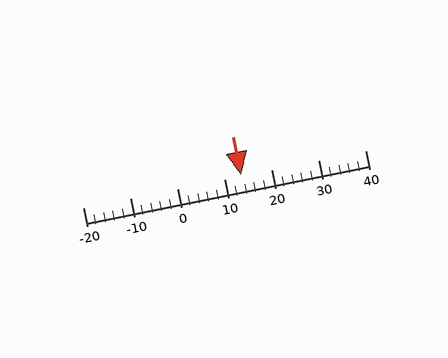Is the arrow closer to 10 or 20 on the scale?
The arrow is closer to 10.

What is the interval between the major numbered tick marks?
The major tick marks are spaced 10 units apart.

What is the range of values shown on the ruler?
The ruler shows values from -20 to 40.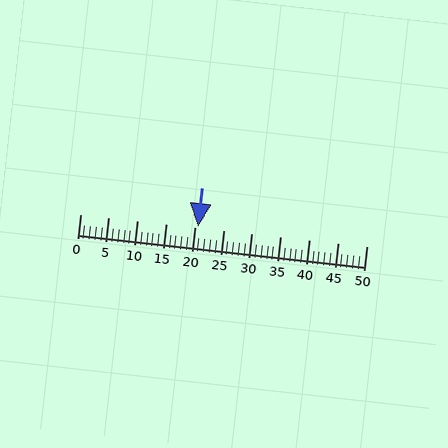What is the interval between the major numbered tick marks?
The major tick marks are spaced 5 units apart.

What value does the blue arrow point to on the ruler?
The blue arrow points to approximately 20.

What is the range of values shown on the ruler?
The ruler shows values from 0 to 50.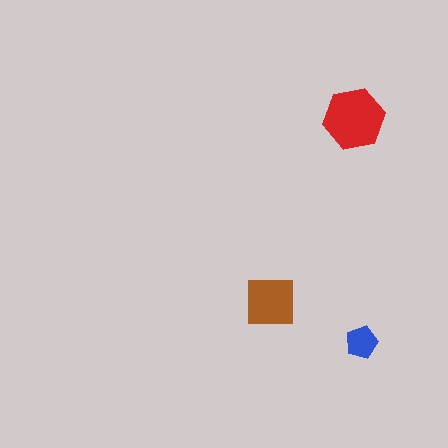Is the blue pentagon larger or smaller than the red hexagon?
Smaller.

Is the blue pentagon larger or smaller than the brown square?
Smaller.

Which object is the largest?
The red hexagon.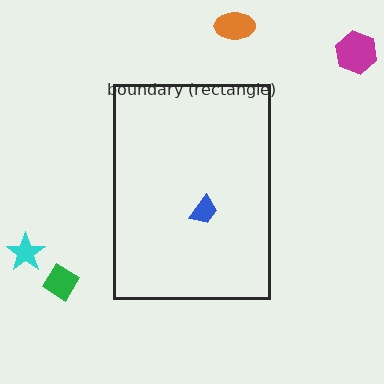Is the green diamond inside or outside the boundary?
Outside.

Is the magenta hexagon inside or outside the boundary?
Outside.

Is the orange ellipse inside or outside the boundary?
Outside.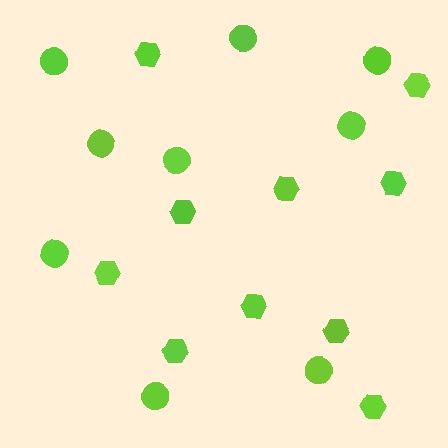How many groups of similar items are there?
There are 2 groups: one group of hexagons (10) and one group of circles (9).